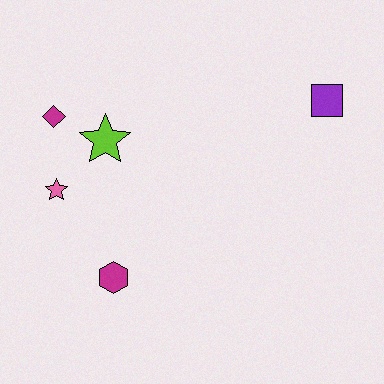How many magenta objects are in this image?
There are 2 magenta objects.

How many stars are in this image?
There are 2 stars.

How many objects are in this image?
There are 5 objects.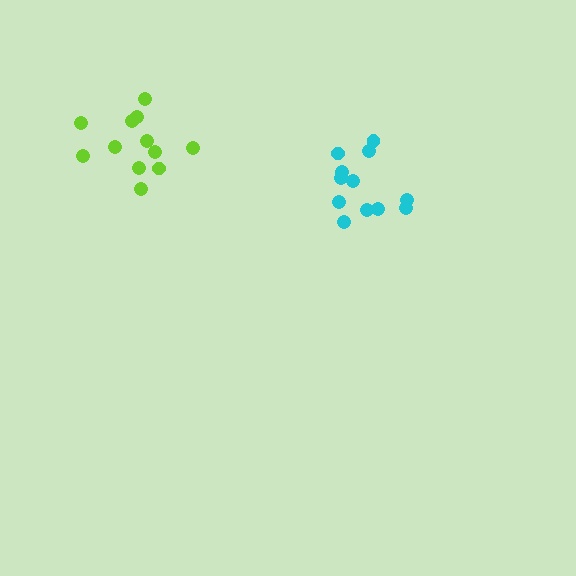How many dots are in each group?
Group 1: 12 dots, Group 2: 12 dots (24 total).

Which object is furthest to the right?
The cyan cluster is rightmost.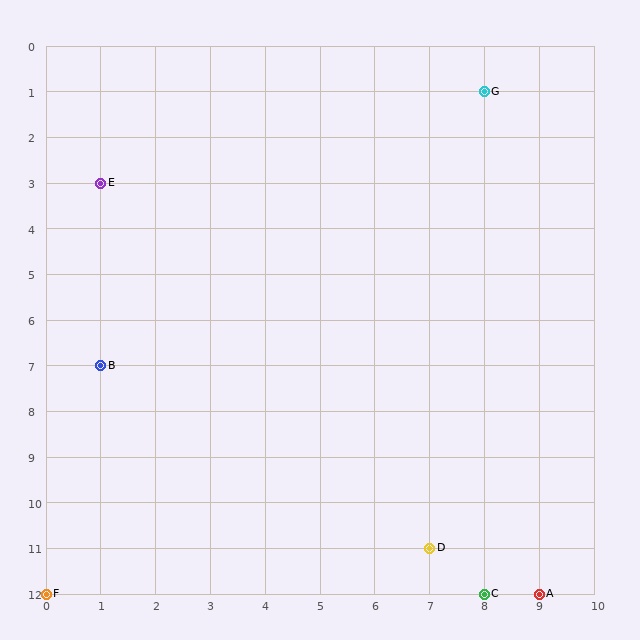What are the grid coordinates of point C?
Point C is at grid coordinates (8, 12).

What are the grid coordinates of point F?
Point F is at grid coordinates (0, 12).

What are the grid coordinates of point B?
Point B is at grid coordinates (1, 7).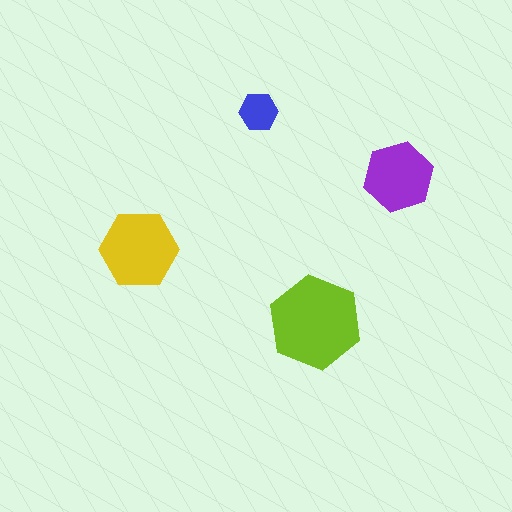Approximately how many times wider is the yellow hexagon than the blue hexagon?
About 2 times wider.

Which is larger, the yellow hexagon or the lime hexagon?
The lime one.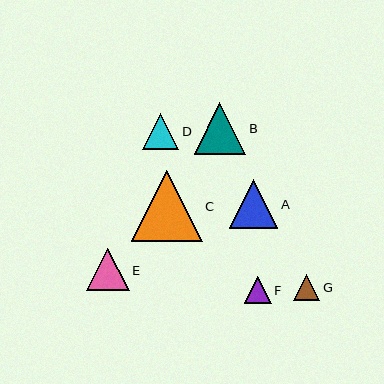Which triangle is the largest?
Triangle C is the largest with a size of approximately 70 pixels.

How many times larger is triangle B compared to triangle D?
Triangle B is approximately 1.4 times the size of triangle D.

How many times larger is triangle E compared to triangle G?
Triangle E is approximately 1.6 times the size of triangle G.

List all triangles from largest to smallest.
From largest to smallest: C, B, A, E, D, F, G.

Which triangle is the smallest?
Triangle G is the smallest with a size of approximately 26 pixels.